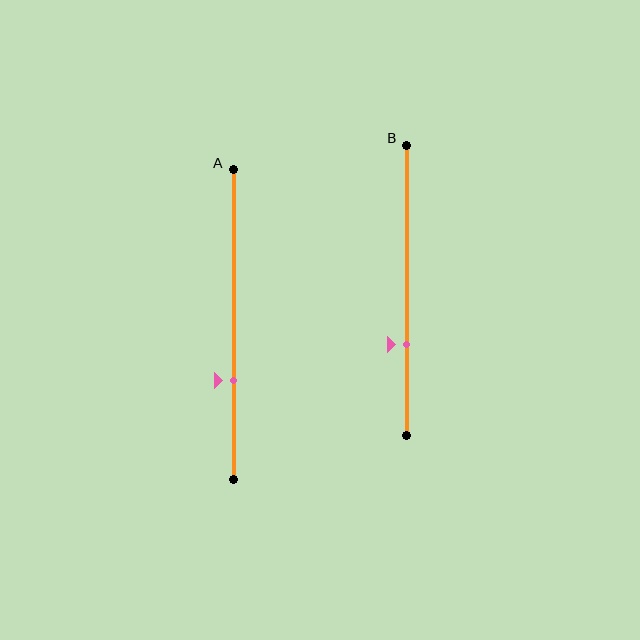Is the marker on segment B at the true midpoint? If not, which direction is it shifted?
No, the marker on segment B is shifted downward by about 19% of the segment length.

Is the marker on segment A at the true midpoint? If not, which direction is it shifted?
No, the marker on segment A is shifted downward by about 18% of the segment length.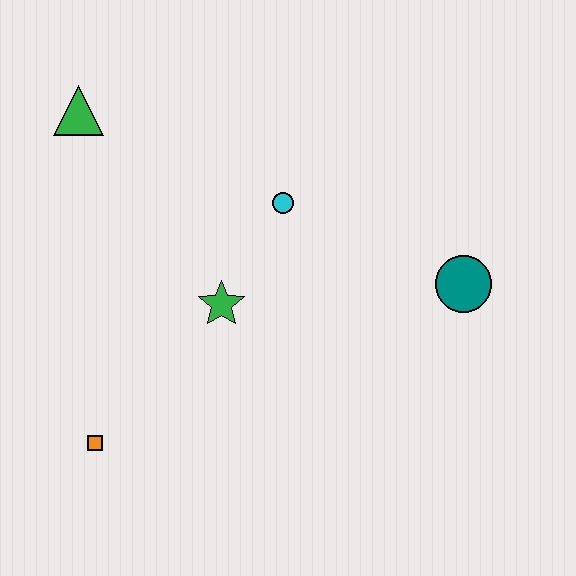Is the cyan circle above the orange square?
Yes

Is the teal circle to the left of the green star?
No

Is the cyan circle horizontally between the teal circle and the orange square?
Yes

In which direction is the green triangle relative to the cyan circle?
The green triangle is to the left of the cyan circle.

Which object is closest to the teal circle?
The cyan circle is closest to the teal circle.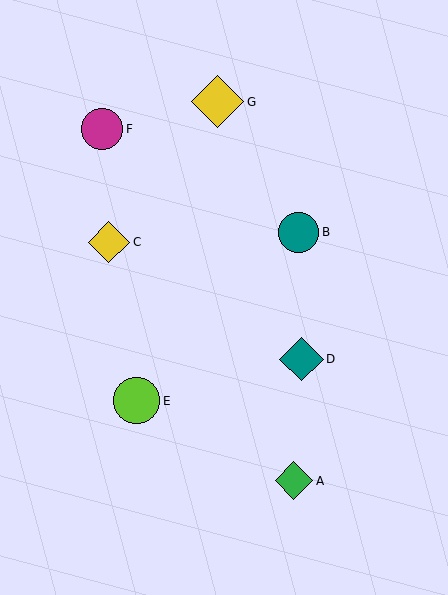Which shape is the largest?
The yellow diamond (labeled G) is the largest.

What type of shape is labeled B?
Shape B is a teal circle.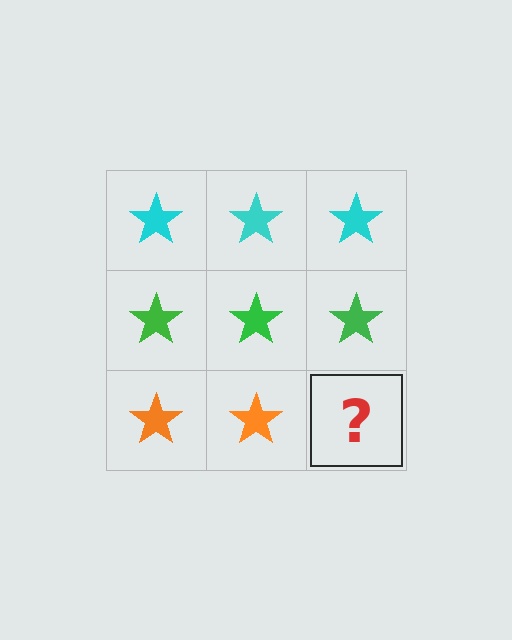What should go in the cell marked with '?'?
The missing cell should contain an orange star.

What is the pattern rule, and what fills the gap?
The rule is that each row has a consistent color. The gap should be filled with an orange star.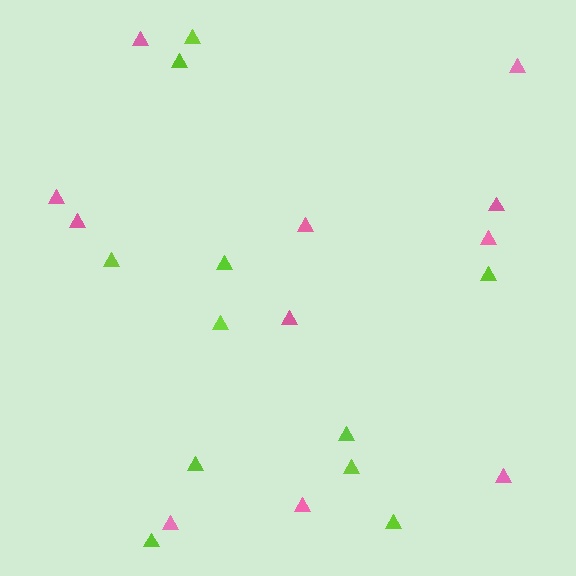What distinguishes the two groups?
There are 2 groups: one group of pink triangles (11) and one group of lime triangles (11).